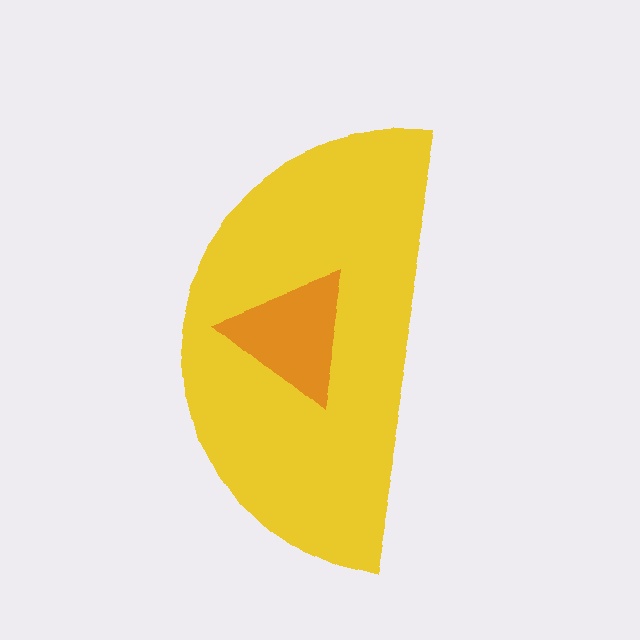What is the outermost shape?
The yellow semicircle.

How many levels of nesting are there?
2.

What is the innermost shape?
The orange triangle.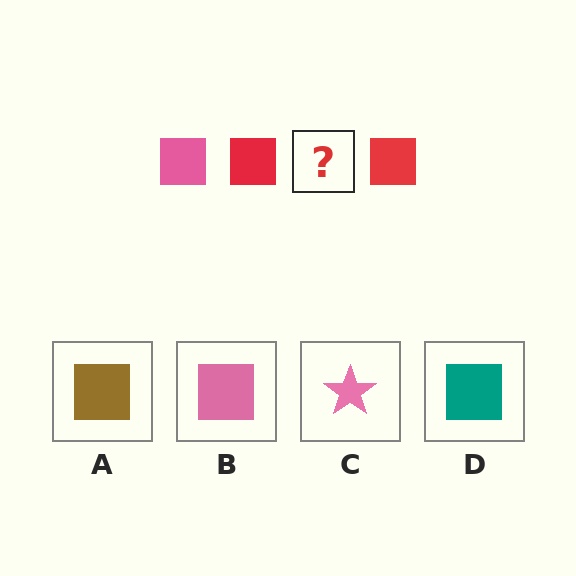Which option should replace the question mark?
Option B.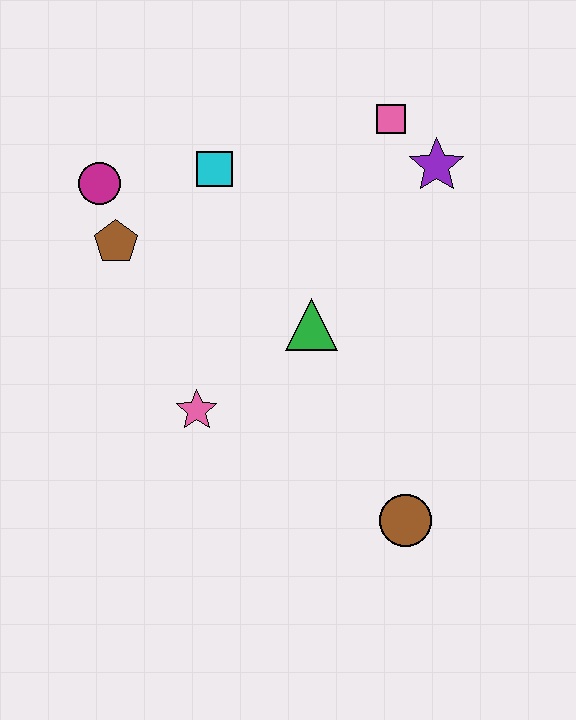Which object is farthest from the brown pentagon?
The brown circle is farthest from the brown pentagon.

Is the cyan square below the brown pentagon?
No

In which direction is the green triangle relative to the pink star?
The green triangle is to the right of the pink star.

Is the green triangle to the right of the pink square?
No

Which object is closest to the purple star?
The pink square is closest to the purple star.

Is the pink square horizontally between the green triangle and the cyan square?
No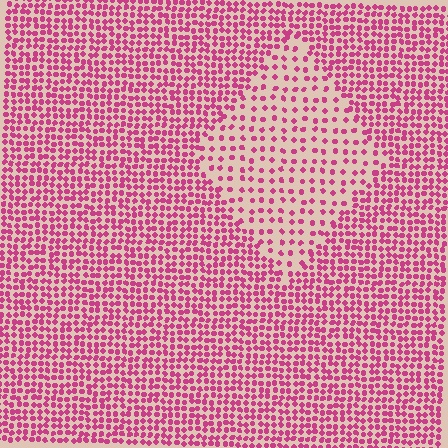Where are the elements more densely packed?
The elements are more densely packed outside the diamond boundary.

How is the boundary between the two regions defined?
The boundary is defined by a change in element density (approximately 2.2x ratio). All elements are the same color, size, and shape.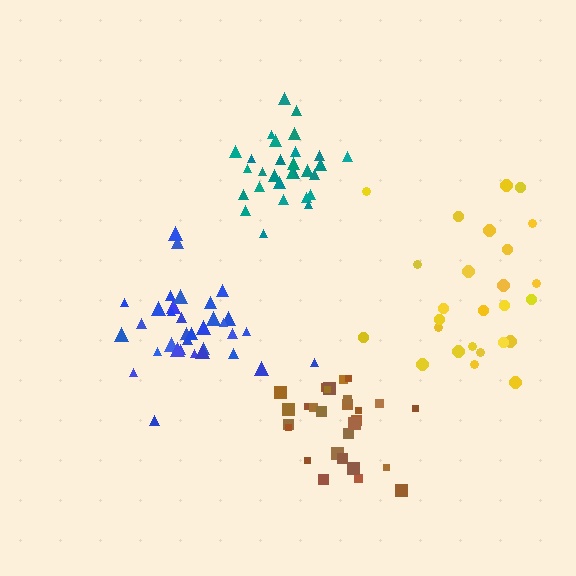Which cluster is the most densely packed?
Teal.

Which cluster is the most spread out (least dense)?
Yellow.